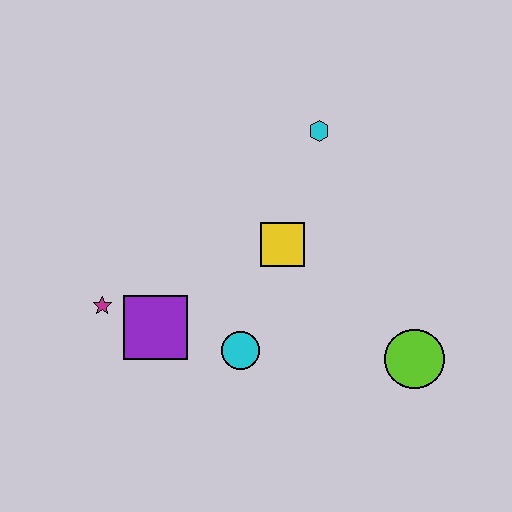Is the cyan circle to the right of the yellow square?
No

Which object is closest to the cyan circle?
The purple square is closest to the cyan circle.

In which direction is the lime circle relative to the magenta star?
The lime circle is to the right of the magenta star.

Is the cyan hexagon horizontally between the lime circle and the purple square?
Yes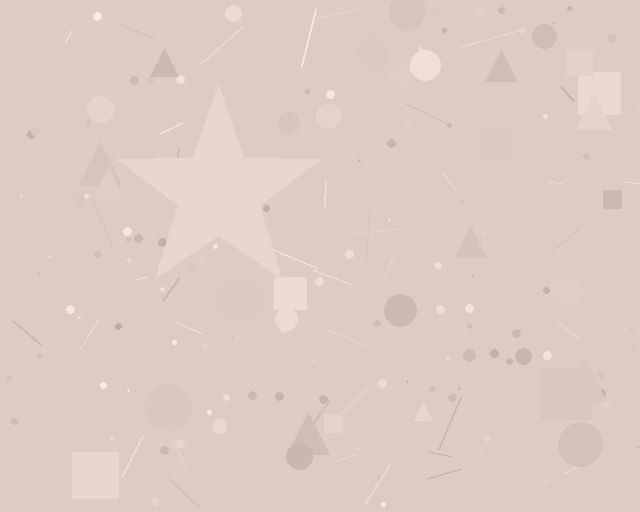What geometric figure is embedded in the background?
A star is embedded in the background.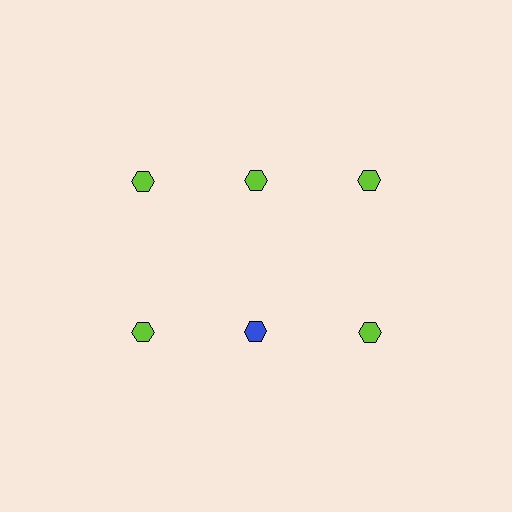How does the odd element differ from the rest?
It has a different color: blue instead of lime.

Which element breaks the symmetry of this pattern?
The blue hexagon in the second row, second from left column breaks the symmetry. All other shapes are lime hexagons.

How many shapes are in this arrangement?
There are 6 shapes arranged in a grid pattern.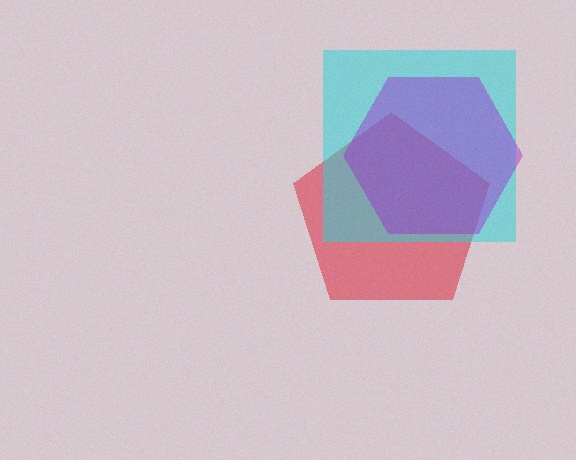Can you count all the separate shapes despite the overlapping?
Yes, there are 3 separate shapes.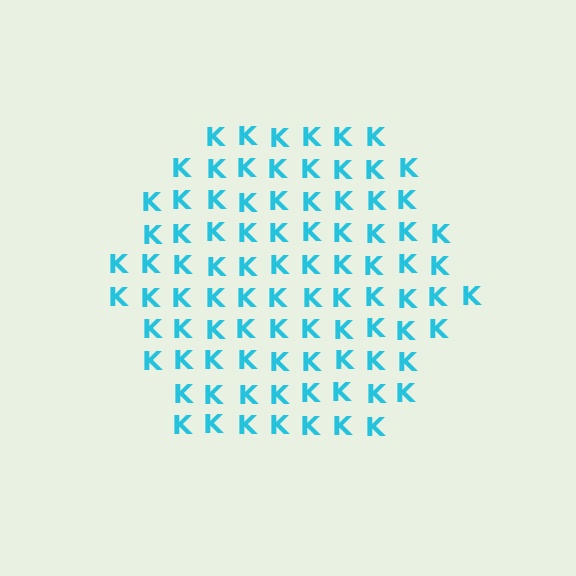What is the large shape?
The large shape is a hexagon.